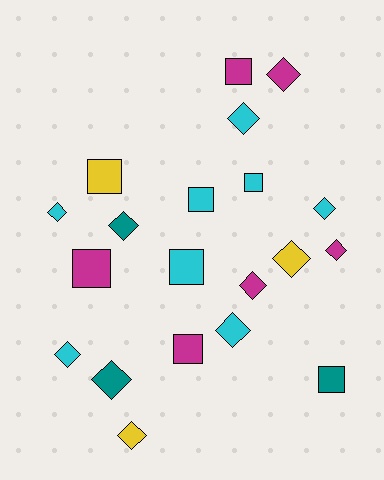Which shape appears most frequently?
Diamond, with 12 objects.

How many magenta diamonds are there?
There are 3 magenta diamonds.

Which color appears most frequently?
Cyan, with 8 objects.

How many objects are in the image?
There are 20 objects.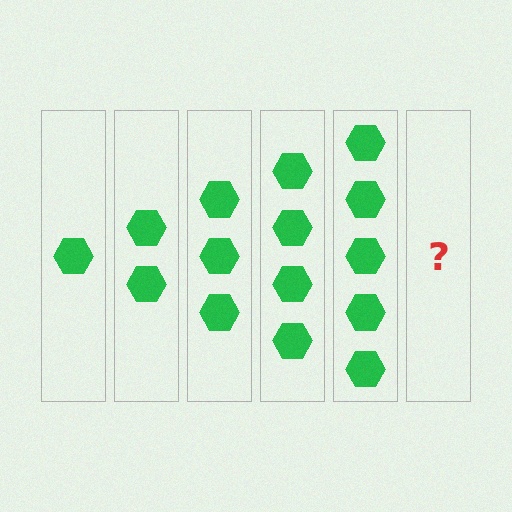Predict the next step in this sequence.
The next step is 6 hexagons.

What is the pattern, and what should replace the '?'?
The pattern is that each step adds one more hexagon. The '?' should be 6 hexagons.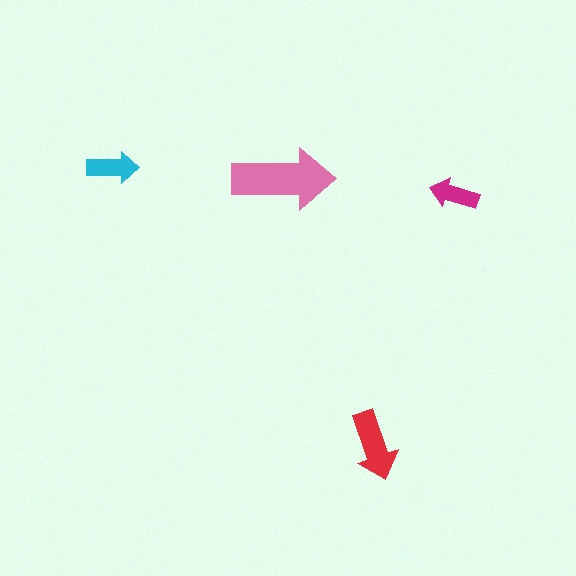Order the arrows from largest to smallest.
the pink one, the red one, the cyan one, the magenta one.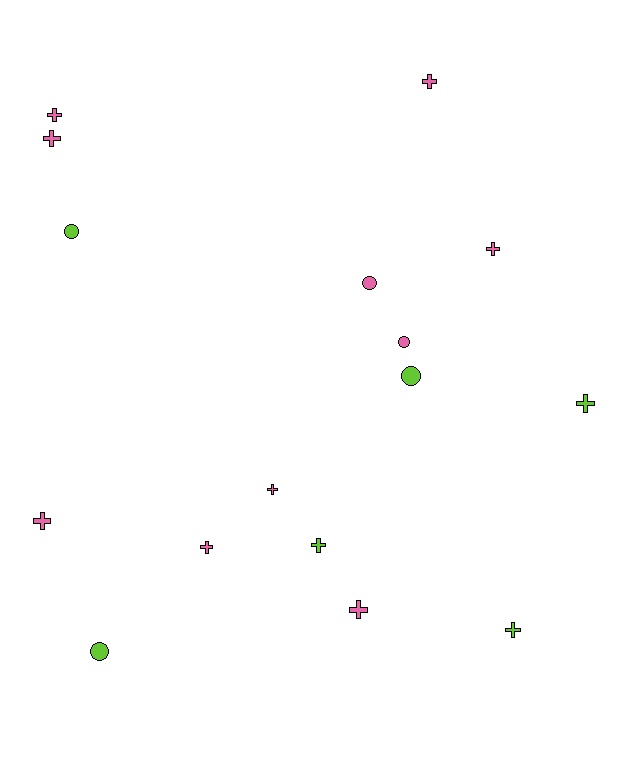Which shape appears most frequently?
Cross, with 11 objects.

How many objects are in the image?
There are 16 objects.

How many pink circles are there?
There are 2 pink circles.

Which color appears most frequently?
Pink, with 10 objects.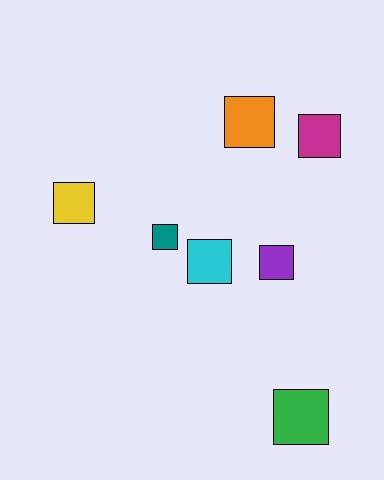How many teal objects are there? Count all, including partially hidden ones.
There is 1 teal object.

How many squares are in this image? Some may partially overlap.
There are 7 squares.